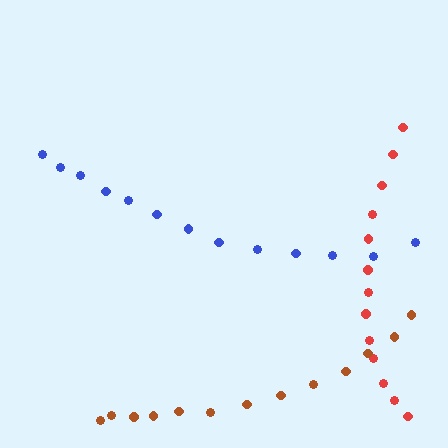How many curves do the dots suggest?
There are 3 distinct paths.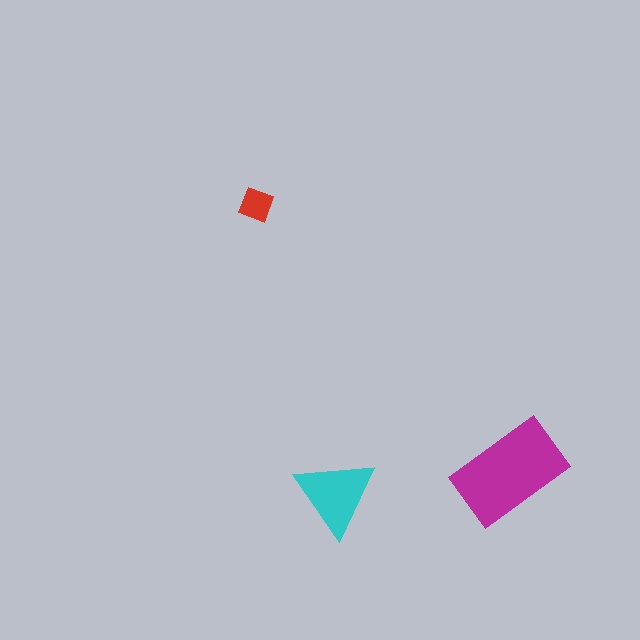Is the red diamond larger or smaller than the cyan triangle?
Smaller.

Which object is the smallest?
The red diamond.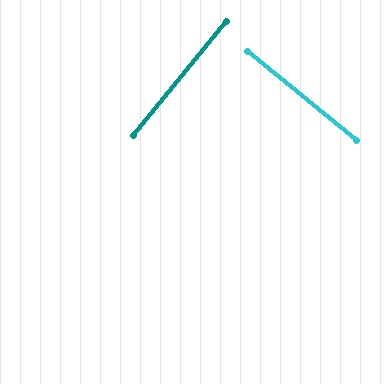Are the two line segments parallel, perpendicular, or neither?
Perpendicular — they meet at approximately 90°.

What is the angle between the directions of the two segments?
Approximately 90 degrees.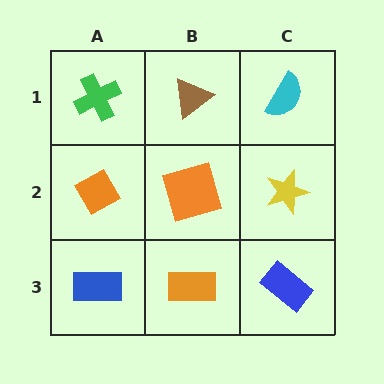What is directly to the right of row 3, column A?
An orange rectangle.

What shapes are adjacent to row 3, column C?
A yellow star (row 2, column C), an orange rectangle (row 3, column B).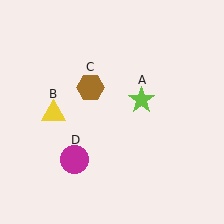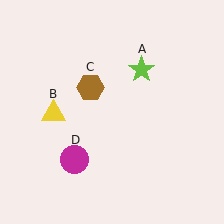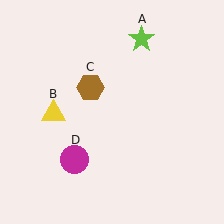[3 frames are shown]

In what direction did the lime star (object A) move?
The lime star (object A) moved up.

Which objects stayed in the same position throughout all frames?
Yellow triangle (object B) and brown hexagon (object C) and magenta circle (object D) remained stationary.